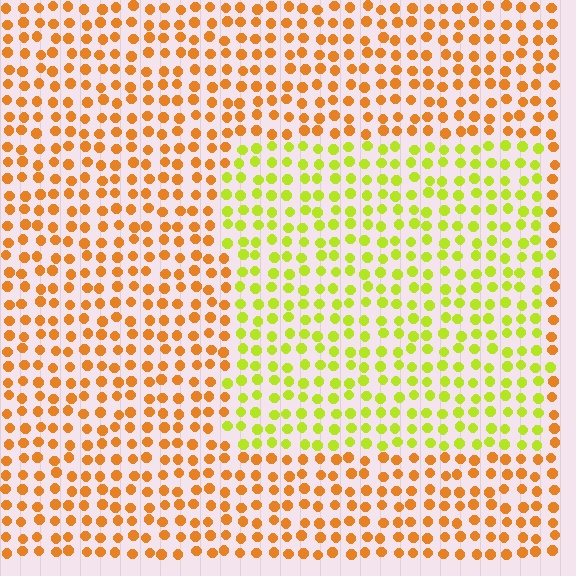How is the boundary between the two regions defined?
The boundary is defined purely by a slight shift in hue (about 47 degrees). Spacing, size, and orientation are identical on both sides.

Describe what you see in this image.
The image is filled with small orange elements in a uniform arrangement. A rectangle-shaped region is visible where the elements are tinted to a slightly different hue, forming a subtle color boundary.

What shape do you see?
I see a rectangle.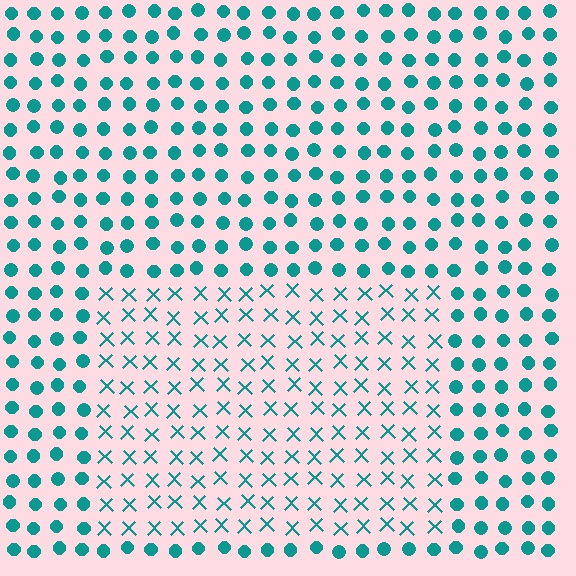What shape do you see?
I see a rectangle.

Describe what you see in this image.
The image is filled with small teal elements arranged in a uniform grid. A rectangle-shaped region contains X marks, while the surrounding area contains circles. The boundary is defined purely by the change in element shape.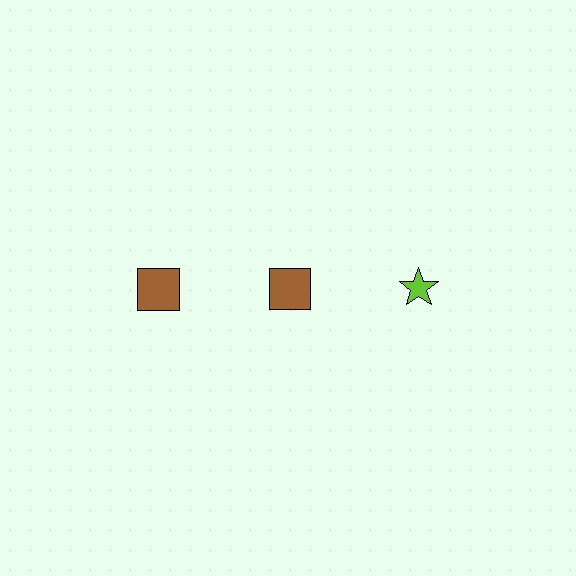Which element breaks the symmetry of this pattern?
The lime star in the top row, center column breaks the symmetry. All other shapes are brown squares.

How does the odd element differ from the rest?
It differs in both color (lime instead of brown) and shape (star instead of square).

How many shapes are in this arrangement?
There are 3 shapes arranged in a grid pattern.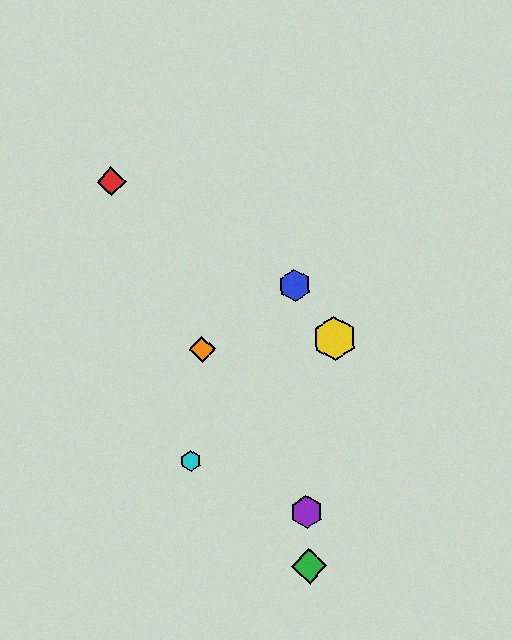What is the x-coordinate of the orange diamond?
The orange diamond is at x≈202.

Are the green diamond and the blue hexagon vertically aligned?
Yes, both are at x≈309.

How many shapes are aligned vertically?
3 shapes (the blue hexagon, the green diamond, the purple hexagon) are aligned vertically.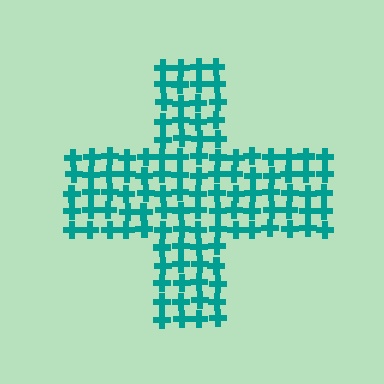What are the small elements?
The small elements are crosses.